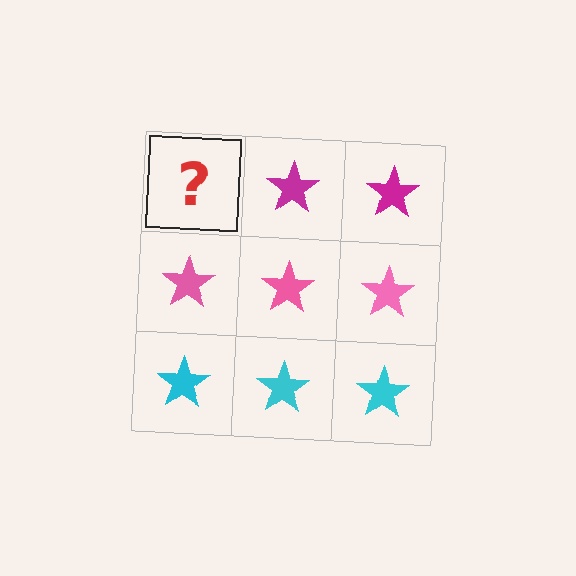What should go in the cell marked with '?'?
The missing cell should contain a magenta star.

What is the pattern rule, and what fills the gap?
The rule is that each row has a consistent color. The gap should be filled with a magenta star.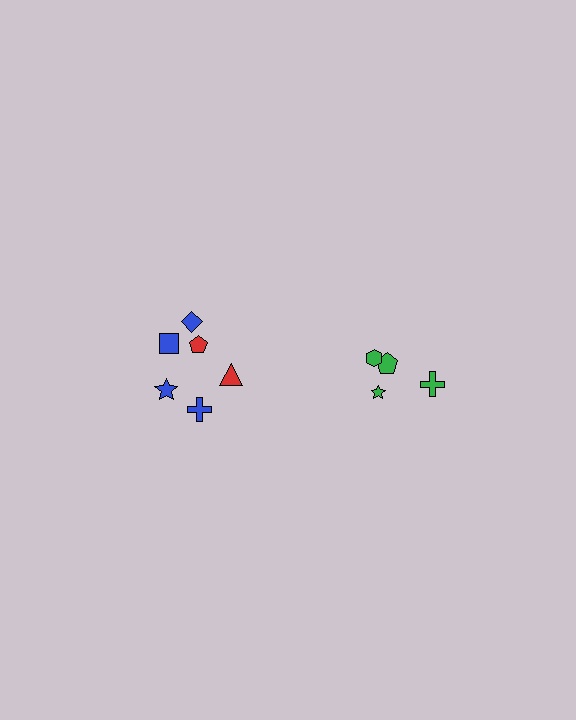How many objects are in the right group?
There are 4 objects.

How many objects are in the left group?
There are 6 objects.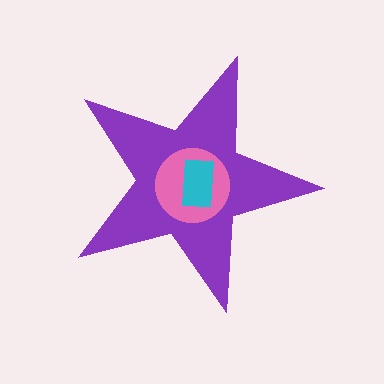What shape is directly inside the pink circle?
The cyan rectangle.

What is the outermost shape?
The purple star.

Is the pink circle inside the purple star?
Yes.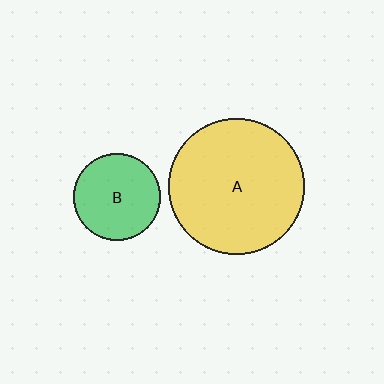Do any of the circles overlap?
No, none of the circles overlap.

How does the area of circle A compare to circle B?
Approximately 2.4 times.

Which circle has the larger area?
Circle A (yellow).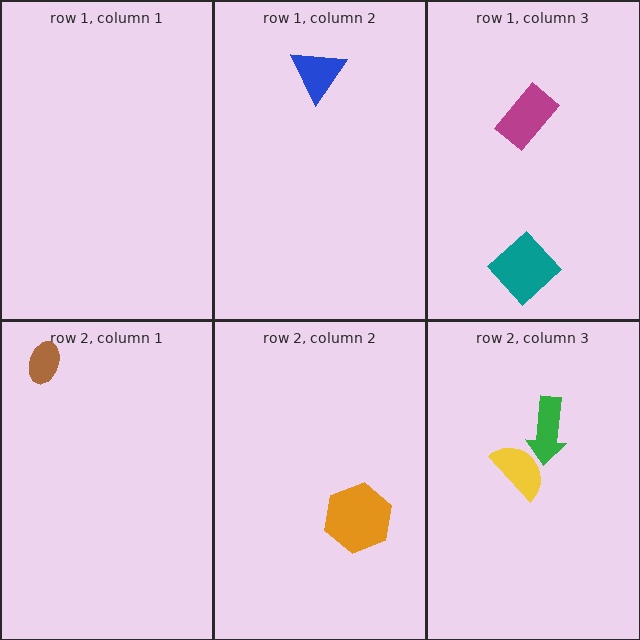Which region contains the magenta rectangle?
The row 1, column 3 region.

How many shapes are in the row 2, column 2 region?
1.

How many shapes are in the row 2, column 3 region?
2.